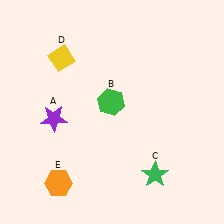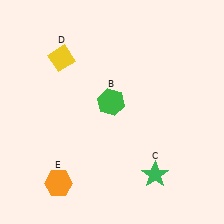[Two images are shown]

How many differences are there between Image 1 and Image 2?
There is 1 difference between the two images.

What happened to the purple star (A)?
The purple star (A) was removed in Image 2. It was in the bottom-left area of Image 1.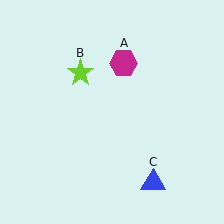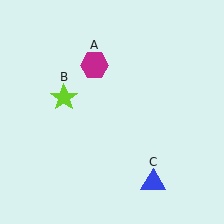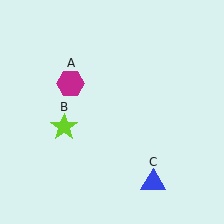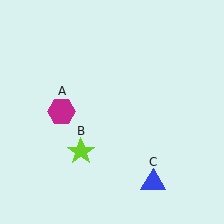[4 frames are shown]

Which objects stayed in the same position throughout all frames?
Blue triangle (object C) remained stationary.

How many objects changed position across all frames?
2 objects changed position: magenta hexagon (object A), lime star (object B).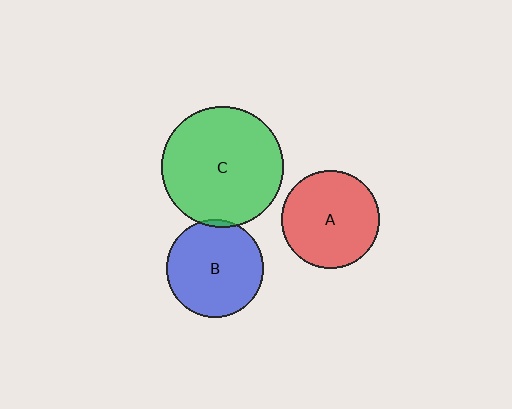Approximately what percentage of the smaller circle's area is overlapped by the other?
Approximately 5%.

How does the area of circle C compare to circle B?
Approximately 1.6 times.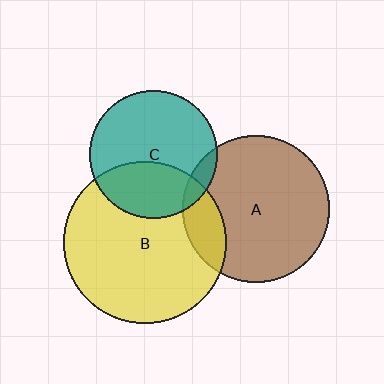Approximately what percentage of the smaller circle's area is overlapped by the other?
Approximately 10%.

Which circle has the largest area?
Circle B (yellow).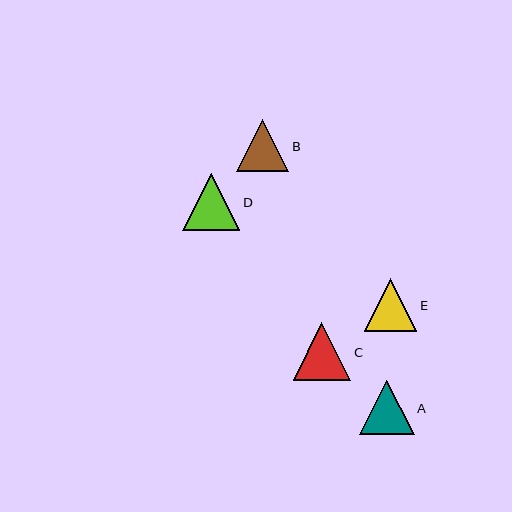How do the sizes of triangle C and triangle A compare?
Triangle C and triangle A are approximately the same size.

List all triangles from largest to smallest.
From largest to smallest: C, D, A, E, B.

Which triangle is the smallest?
Triangle B is the smallest with a size of approximately 52 pixels.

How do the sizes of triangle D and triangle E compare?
Triangle D and triangle E are approximately the same size.